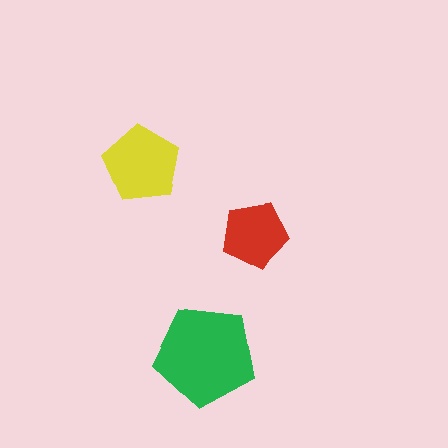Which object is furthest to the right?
The red pentagon is rightmost.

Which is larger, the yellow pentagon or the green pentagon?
The green one.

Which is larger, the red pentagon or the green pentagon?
The green one.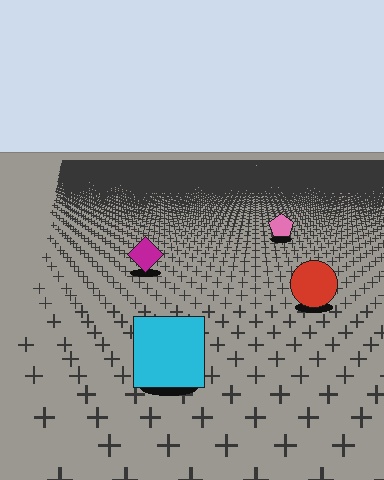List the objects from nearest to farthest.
From nearest to farthest: the cyan square, the red circle, the magenta diamond, the pink pentagon.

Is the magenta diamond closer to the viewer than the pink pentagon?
Yes. The magenta diamond is closer — you can tell from the texture gradient: the ground texture is coarser near it.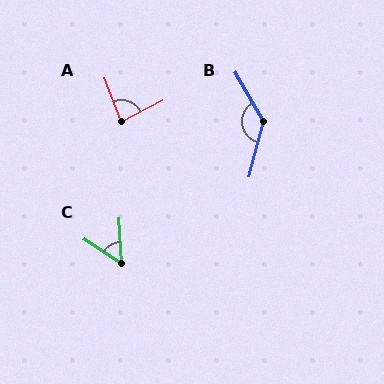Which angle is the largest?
B, at approximately 135 degrees.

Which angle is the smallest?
C, at approximately 53 degrees.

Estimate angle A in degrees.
Approximately 84 degrees.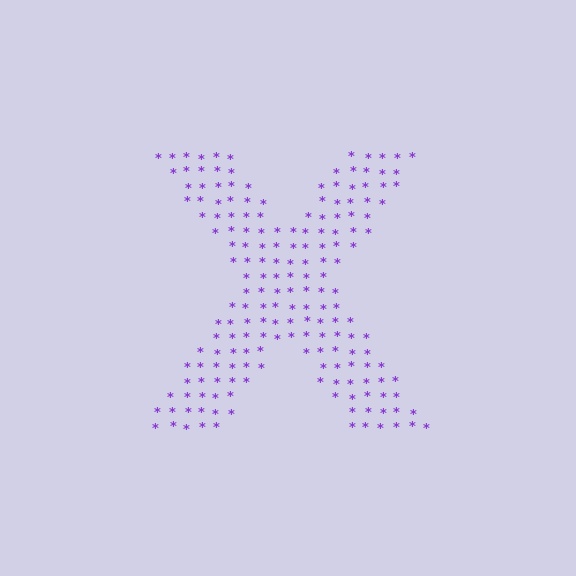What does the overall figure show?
The overall figure shows the letter X.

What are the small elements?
The small elements are asterisks.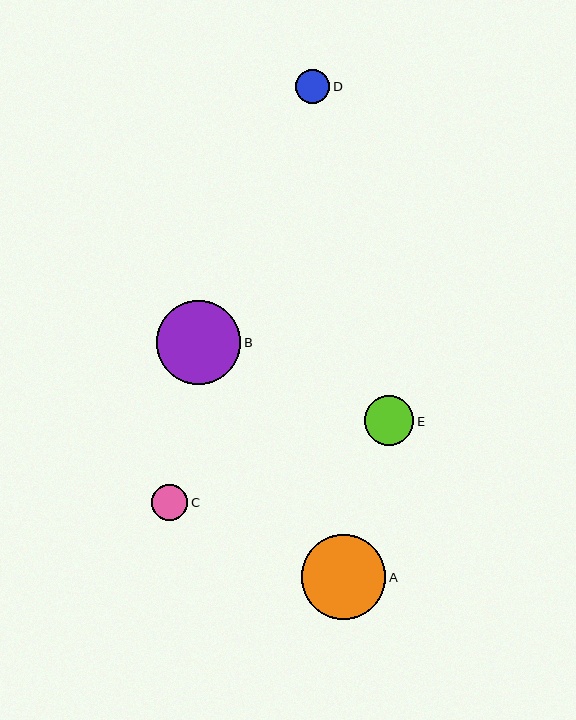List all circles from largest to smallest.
From largest to smallest: A, B, E, C, D.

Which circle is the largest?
Circle A is the largest with a size of approximately 84 pixels.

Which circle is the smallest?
Circle D is the smallest with a size of approximately 34 pixels.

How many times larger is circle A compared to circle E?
Circle A is approximately 1.7 times the size of circle E.